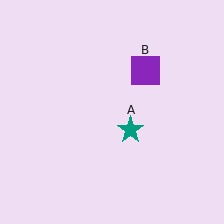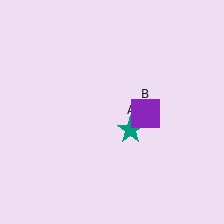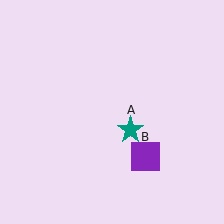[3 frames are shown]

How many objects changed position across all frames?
1 object changed position: purple square (object B).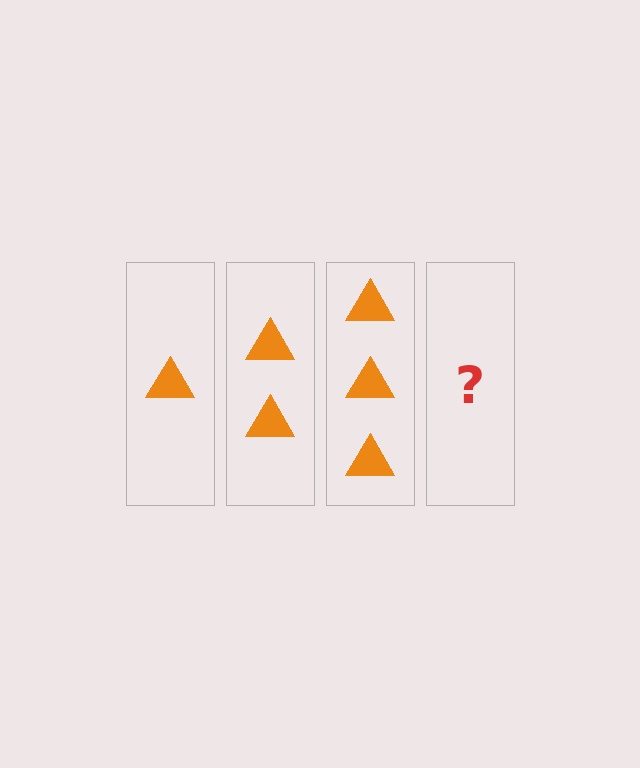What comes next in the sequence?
The next element should be 4 triangles.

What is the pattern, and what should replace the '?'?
The pattern is that each step adds one more triangle. The '?' should be 4 triangles.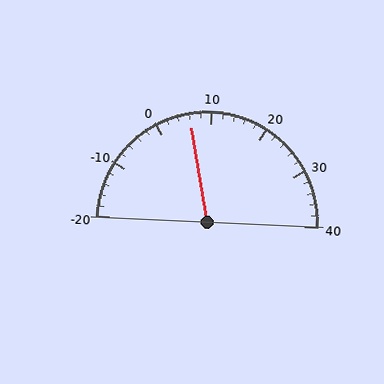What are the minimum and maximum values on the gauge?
The gauge ranges from -20 to 40.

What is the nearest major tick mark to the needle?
The nearest major tick mark is 10.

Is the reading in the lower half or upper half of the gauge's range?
The reading is in the lower half of the range (-20 to 40).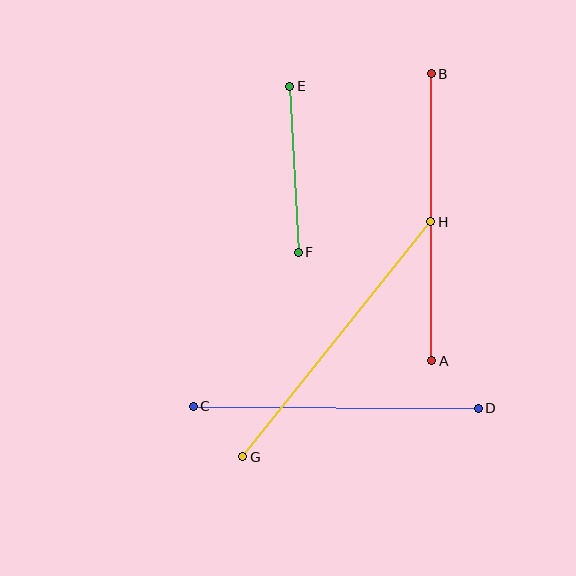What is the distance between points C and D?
The distance is approximately 285 pixels.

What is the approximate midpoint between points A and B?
The midpoint is at approximately (431, 217) pixels.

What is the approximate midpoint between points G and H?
The midpoint is at approximately (337, 339) pixels.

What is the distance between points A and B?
The distance is approximately 287 pixels.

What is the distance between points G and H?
The distance is approximately 301 pixels.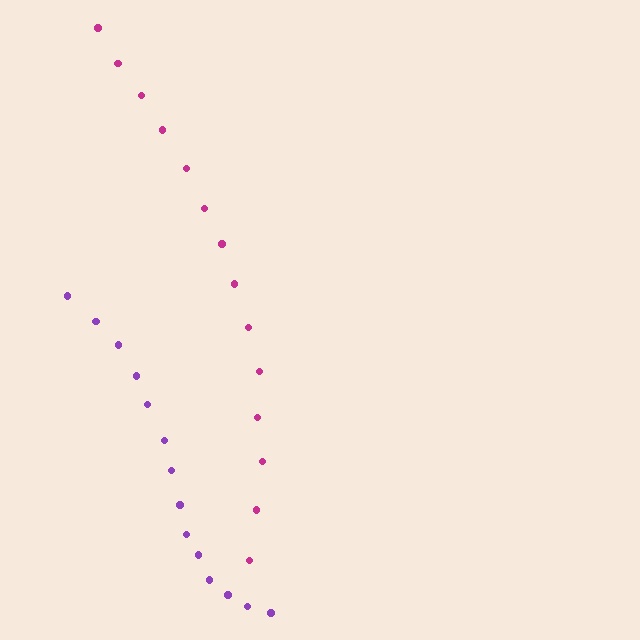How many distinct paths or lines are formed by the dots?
There are 2 distinct paths.